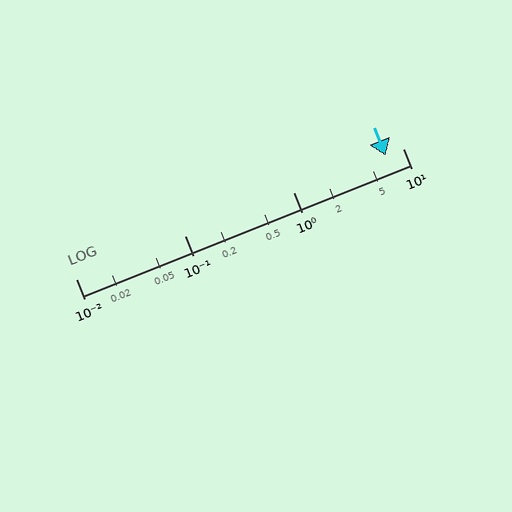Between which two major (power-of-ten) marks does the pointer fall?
The pointer is between 1 and 10.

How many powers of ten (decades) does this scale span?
The scale spans 3 decades, from 0.01 to 10.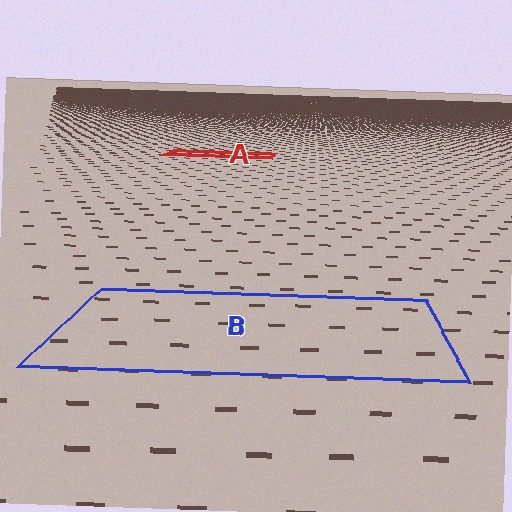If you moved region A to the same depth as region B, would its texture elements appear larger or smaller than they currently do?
They would appear larger. At a closer depth, the same texture elements are projected at a bigger on-screen size.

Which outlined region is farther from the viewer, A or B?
Region A is farther from the viewer — the texture elements inside it appear smaller and more densely packed.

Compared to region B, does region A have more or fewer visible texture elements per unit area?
Region A has more texture elements per unit area — they are packed more densely because it is farther away.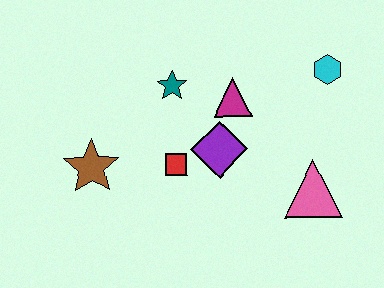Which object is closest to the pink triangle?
The purple diamond is closest to the pink triangle.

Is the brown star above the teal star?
No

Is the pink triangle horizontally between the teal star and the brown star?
No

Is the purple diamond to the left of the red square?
No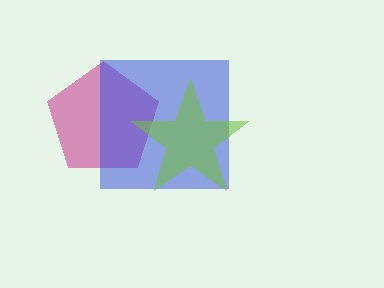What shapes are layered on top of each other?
The layered shapes are: a magenta pentagon, a blue square, a lime star.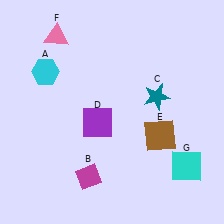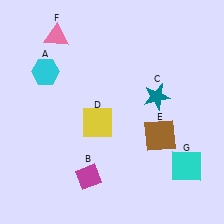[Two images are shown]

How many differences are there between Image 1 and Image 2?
There is 1 difference between the two images.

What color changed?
The square (D) changed from purple in Image 1 to yellow in Image 2.